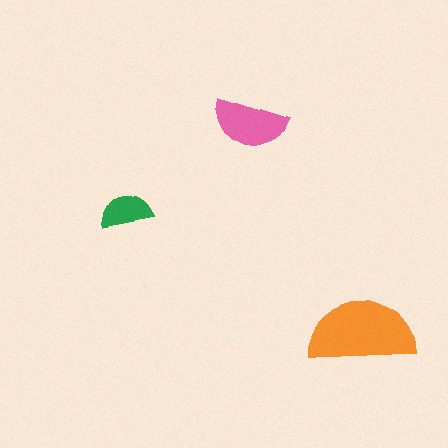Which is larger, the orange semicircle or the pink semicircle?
The orange one.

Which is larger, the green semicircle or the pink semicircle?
The pink one.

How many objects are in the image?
There are 3 objects in the image.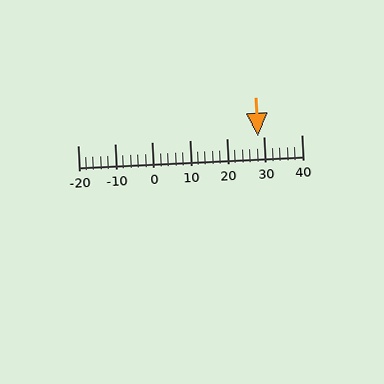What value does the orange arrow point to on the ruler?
The orange arrow points to approximately 28.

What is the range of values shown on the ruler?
The ruler shows values from -20 to 40.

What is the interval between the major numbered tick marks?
The major tick marks are spaced 10 units apart.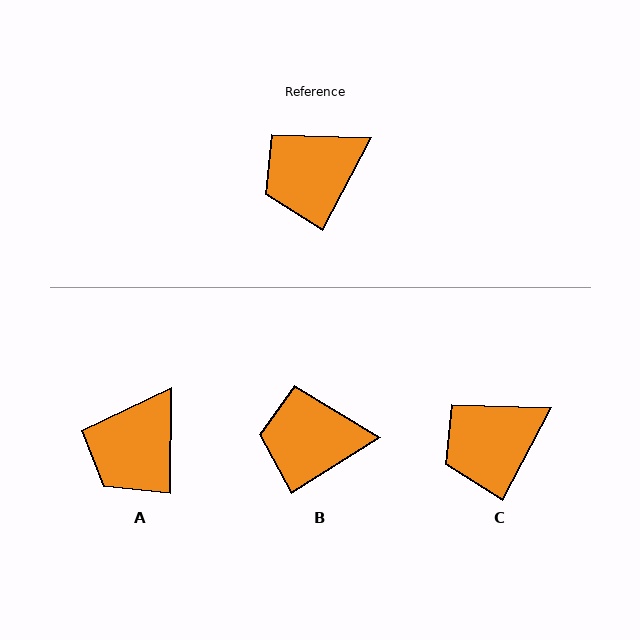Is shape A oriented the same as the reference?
No, it is off by about 27 degrees.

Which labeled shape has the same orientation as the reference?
C.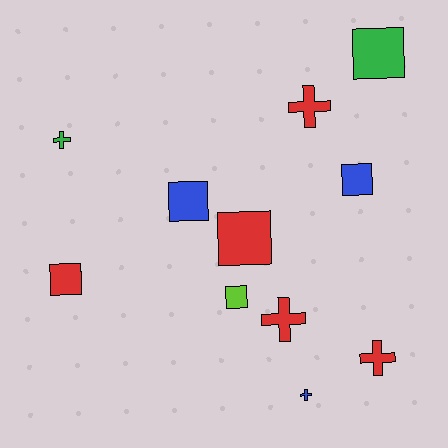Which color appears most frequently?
Red, with 5 objects.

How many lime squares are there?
There is 1 lime square.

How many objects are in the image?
There are 11 objects.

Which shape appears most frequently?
Square, with 6 objects.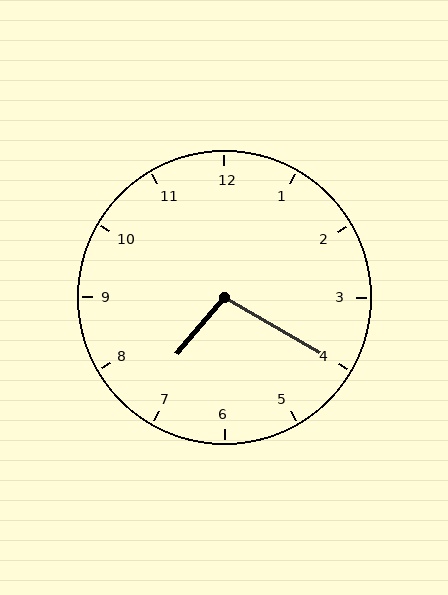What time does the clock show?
7:20.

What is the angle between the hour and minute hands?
Approximately 100 degrees.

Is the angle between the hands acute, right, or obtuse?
It is obtuse.